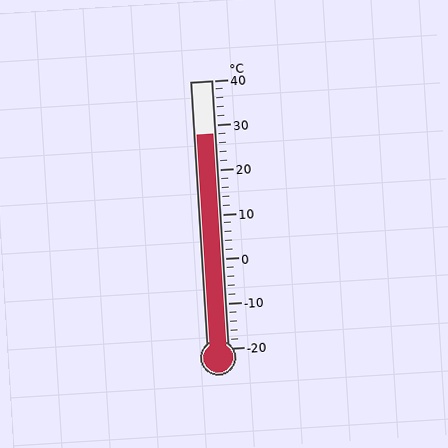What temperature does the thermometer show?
The thermometer shows approximately 28°C.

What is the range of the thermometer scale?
The thermometer scale ranges from -20°C to 40°C.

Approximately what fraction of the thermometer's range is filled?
The thermometer is filled to approximately 80% of its range.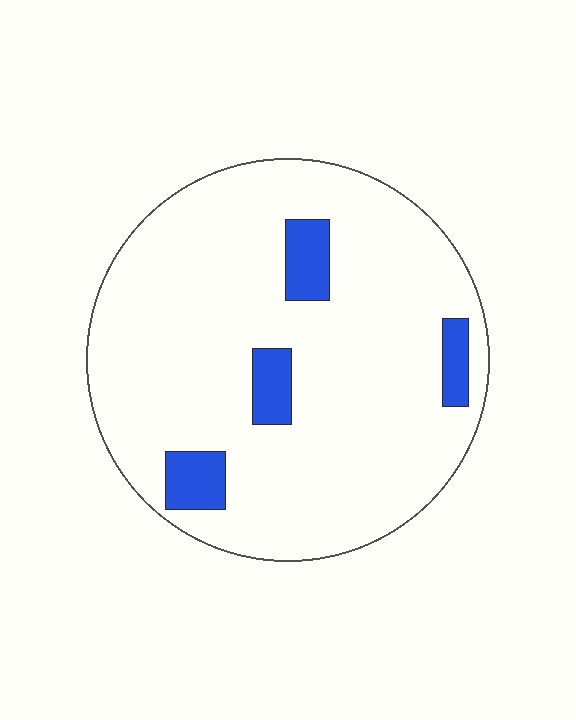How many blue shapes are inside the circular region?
4.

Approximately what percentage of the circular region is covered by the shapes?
Approximately 10%.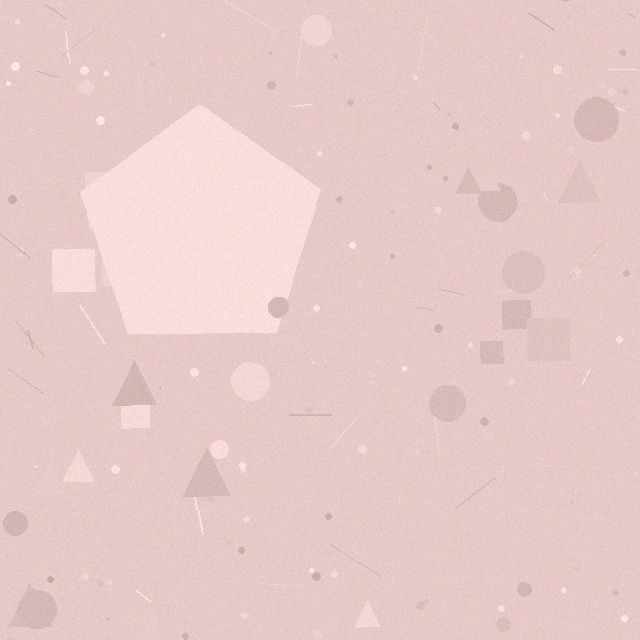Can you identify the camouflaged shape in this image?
The camouflaged shape is a pentagon.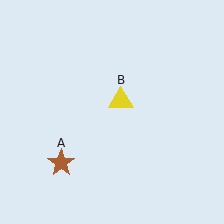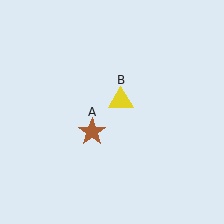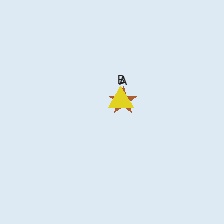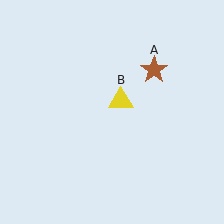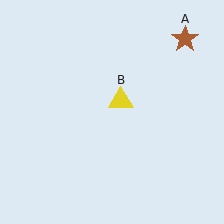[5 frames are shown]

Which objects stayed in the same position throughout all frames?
Yellow triangle (object B) remained stationary.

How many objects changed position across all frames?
1 object changed position: brown star (object A).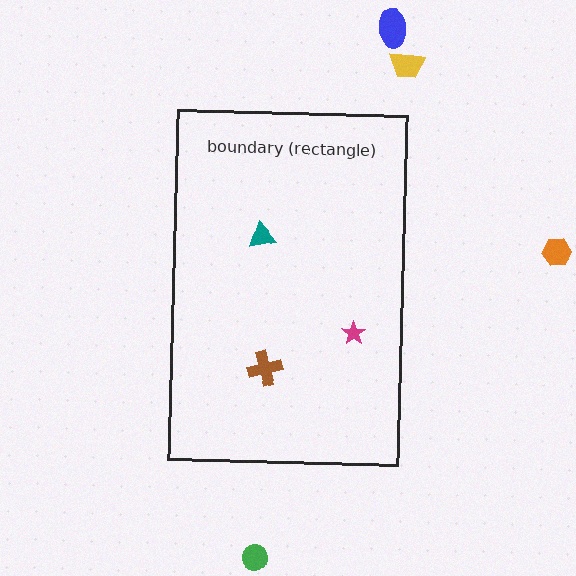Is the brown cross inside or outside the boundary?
Inside.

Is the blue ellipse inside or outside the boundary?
Outside.